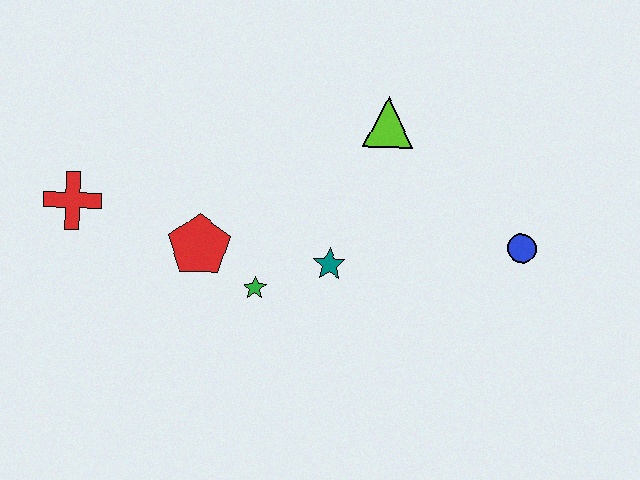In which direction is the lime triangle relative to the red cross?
The lime triangle is to the right of the red cross.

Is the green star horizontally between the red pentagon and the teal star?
Yes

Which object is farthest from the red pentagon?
The blue circle is farthest from the red pentagon.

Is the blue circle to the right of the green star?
Yes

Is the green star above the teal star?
No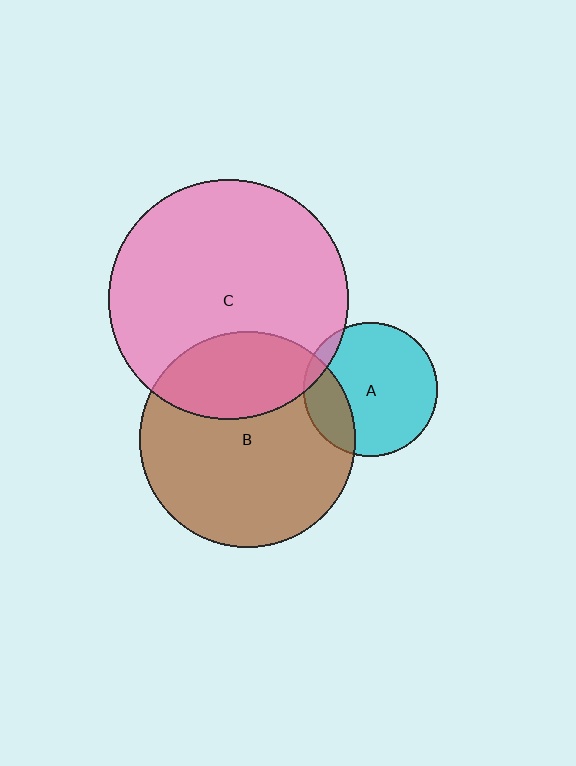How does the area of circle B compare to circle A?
Approximately 2.6 times.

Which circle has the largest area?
Circle C (pink).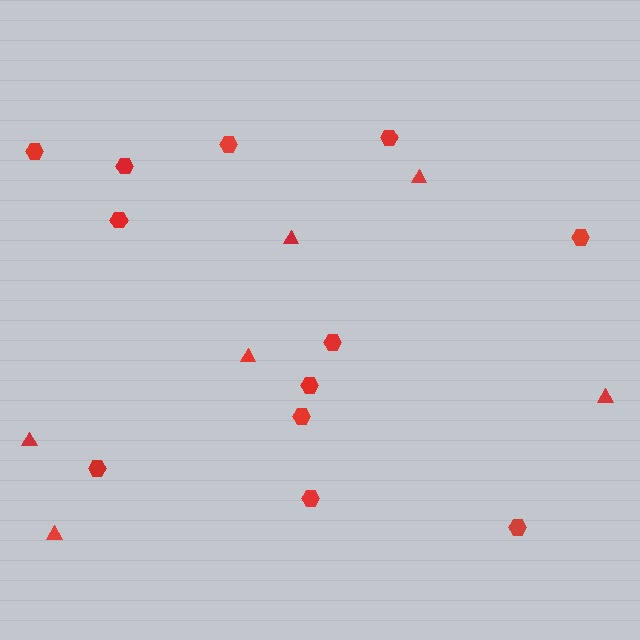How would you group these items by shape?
There are 2 groups: one group of hexagons (12) and one group of triangles (6).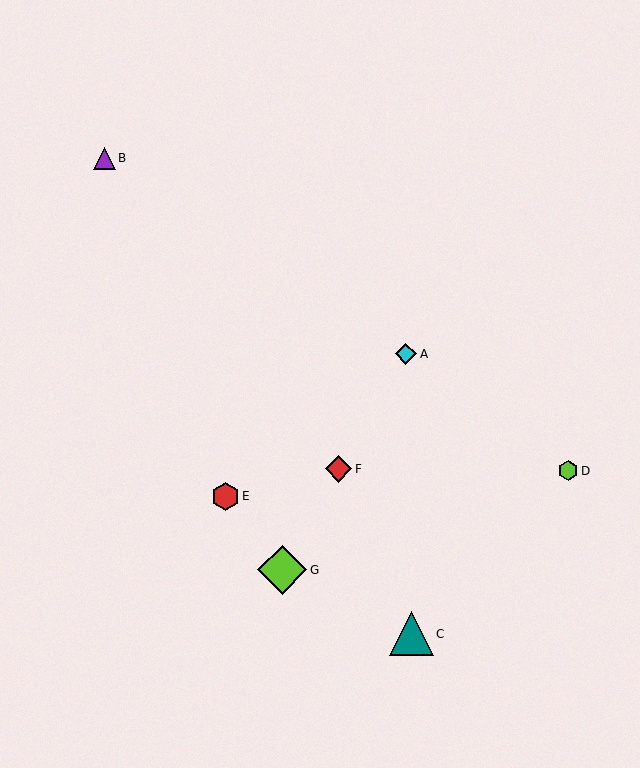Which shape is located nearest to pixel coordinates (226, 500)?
The red hexagon (labeled E) at (225, 496) is nearest to that location.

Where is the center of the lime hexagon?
The center of the lime hexagon is at (568, 471).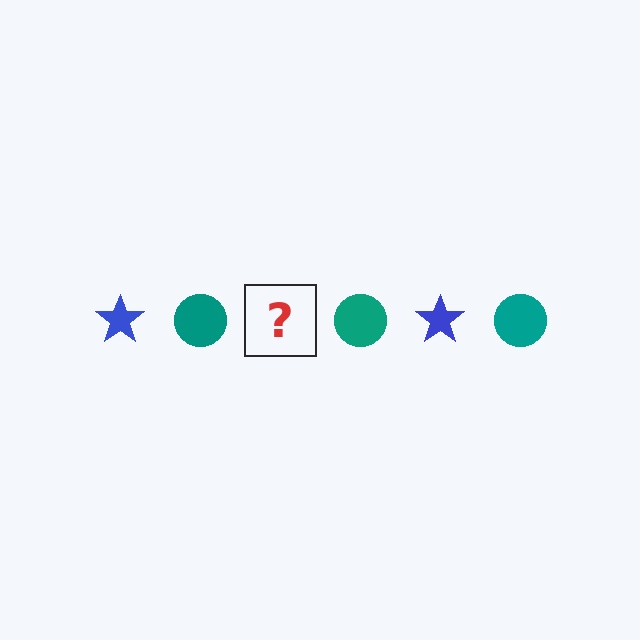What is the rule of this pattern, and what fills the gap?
The rule is that the pattern alternates between blue star and teal circle. The gap should be filled with a blue star.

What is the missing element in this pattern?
The missing element is a blue star.